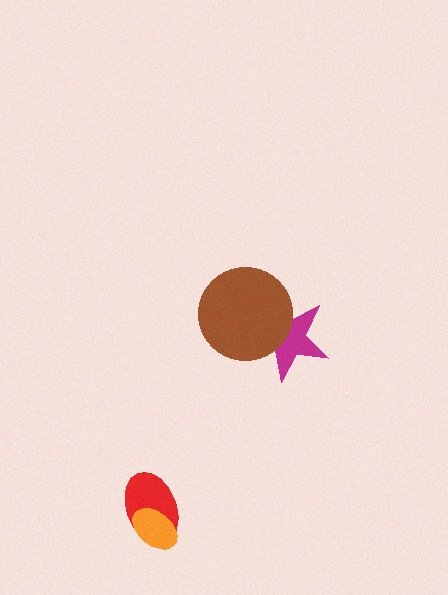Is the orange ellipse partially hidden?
No, no other shape covers it.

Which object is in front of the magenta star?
The brown circle is in front of the magenta star.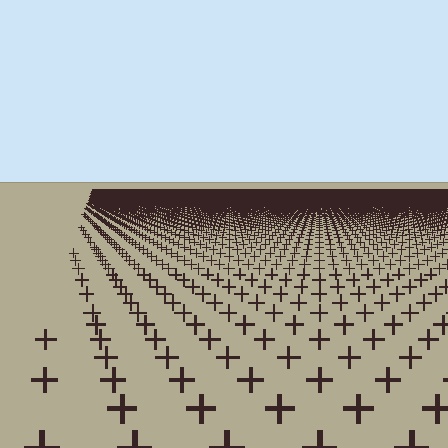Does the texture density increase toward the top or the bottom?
Density increases toward the top.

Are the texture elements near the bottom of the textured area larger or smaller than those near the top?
Larger. Near the bottom, elements are closer to the viewer and appear at a bigger on-screen size.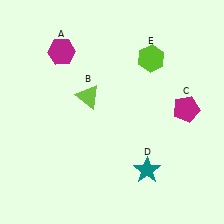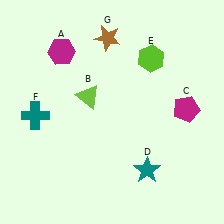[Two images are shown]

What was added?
A teal cross (F), a brown star (G) were added in Image 2.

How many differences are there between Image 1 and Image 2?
There are 2 differences between the two images.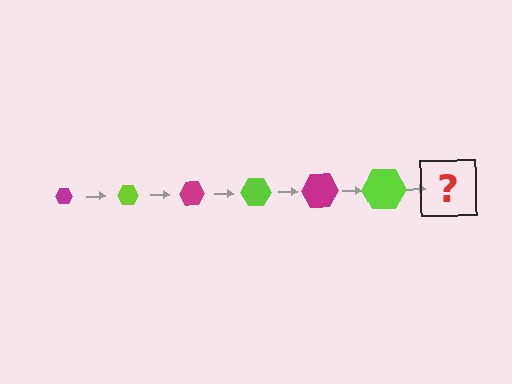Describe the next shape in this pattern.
It should be a magenta hexagon, larger than the previous one.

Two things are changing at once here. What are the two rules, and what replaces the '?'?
The two rules are that the hexagon grows larger each step and the color cycles through magenta and lime. The '?' should be a magenta hexagon, larger than the previous one.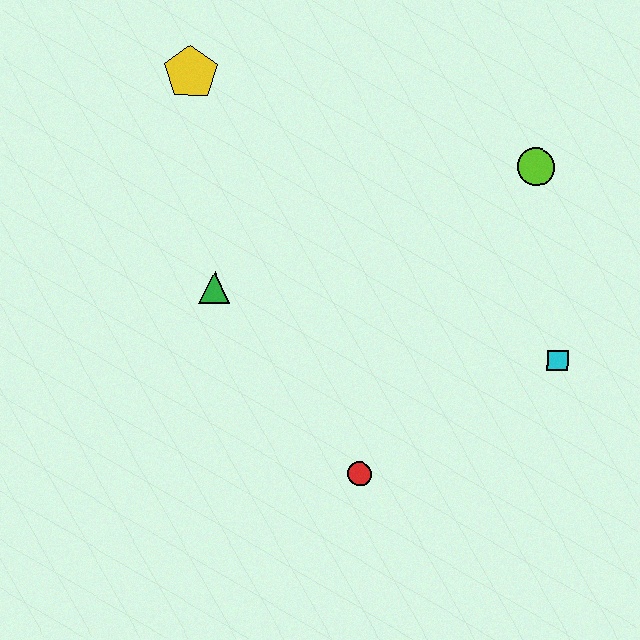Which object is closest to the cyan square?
The lime circle is closest to the cyan square.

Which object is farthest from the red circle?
The yellow pentagon is farthest from the red circle.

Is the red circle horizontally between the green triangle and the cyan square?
Yes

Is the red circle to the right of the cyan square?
No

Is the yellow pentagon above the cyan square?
Yes